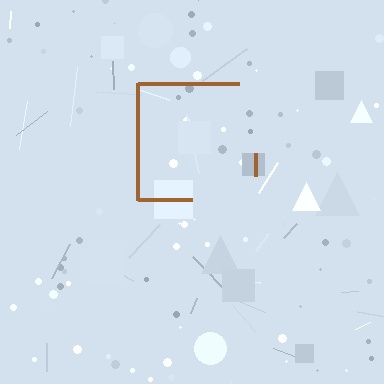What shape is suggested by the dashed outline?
The dashed outline suggests a square.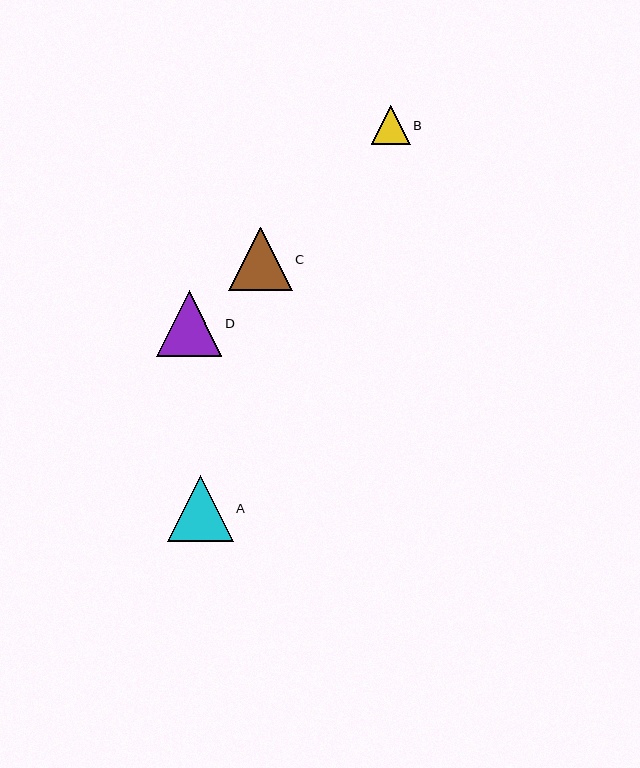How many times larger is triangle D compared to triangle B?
Triangle D is approximately 1.7 times the size of triangle B.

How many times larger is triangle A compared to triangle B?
Triangle A is approximately 1.7 times the size of triangle B.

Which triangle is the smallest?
Triangle B is the smallest with a size of approximately 38 pixels.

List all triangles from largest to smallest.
From largest to smallest: A, D, C, B.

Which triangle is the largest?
Triangle A is the largest with a size of approximately 66 pixels.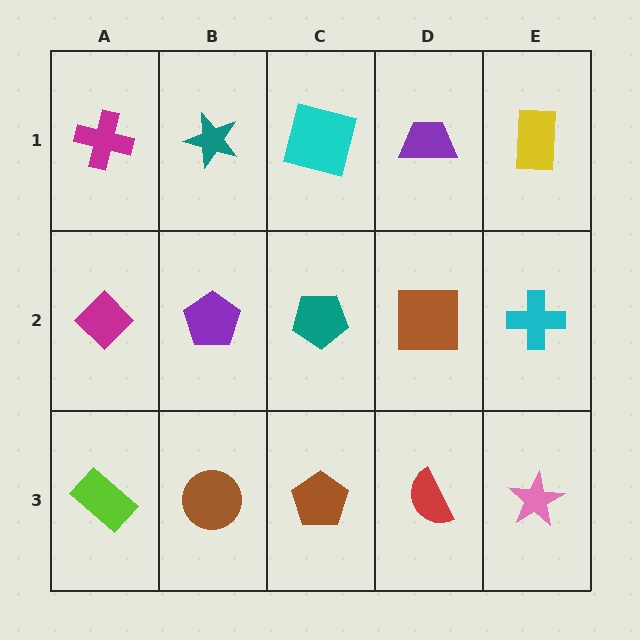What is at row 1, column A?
A magenta cross.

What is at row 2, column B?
A purple pentagon.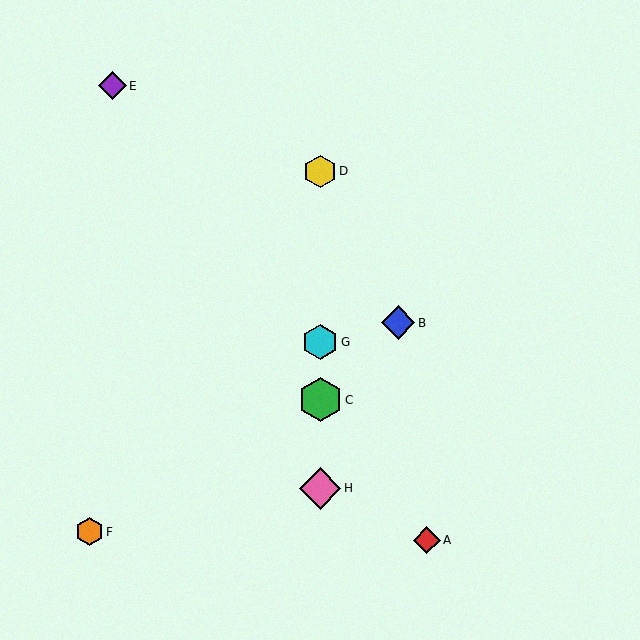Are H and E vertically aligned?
No, H is at x≈320 and E is at x≈112.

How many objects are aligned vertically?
4 objects (C, D, G, H) are aligned vertically.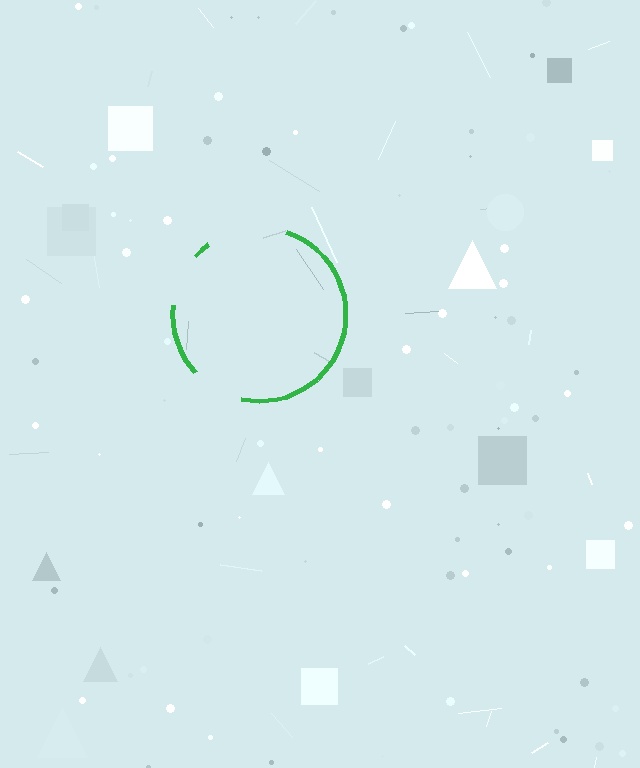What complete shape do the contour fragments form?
The contour fragments form a circle.